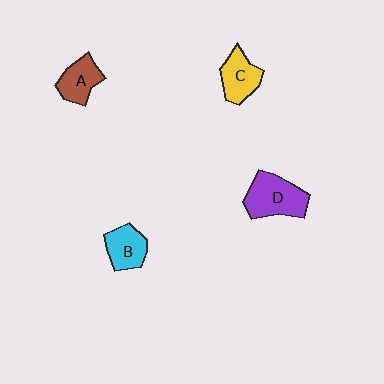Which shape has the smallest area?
Shape A (brown).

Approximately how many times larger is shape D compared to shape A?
Approximately 1.5 times.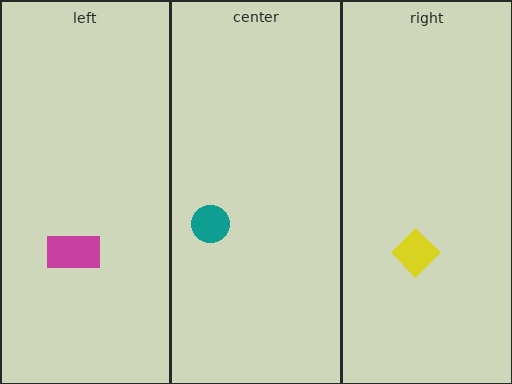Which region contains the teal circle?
The center region.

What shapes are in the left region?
The magenta rectangle.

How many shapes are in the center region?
1.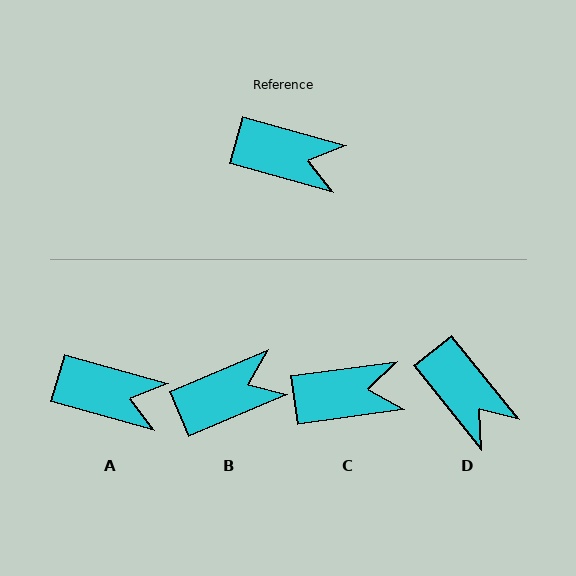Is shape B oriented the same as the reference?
No, it is off by about 39 degrees.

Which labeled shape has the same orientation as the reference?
A.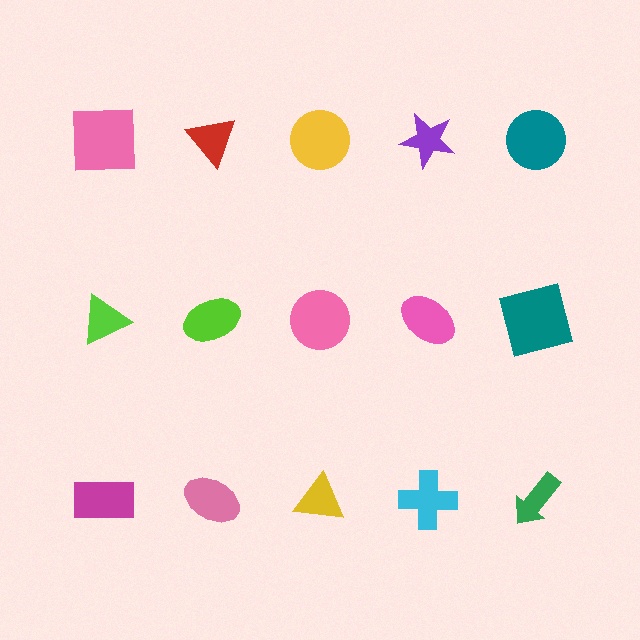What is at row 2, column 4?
A pink ellipse.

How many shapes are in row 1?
5 shapes.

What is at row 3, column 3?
A yellow triangle.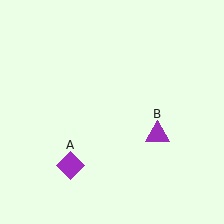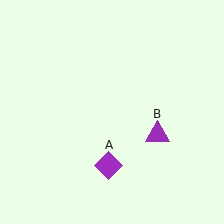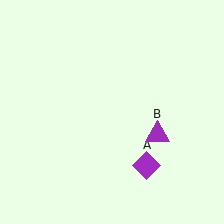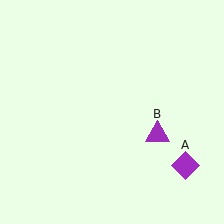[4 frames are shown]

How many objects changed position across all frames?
1 object changed position: purple diamond (object A).